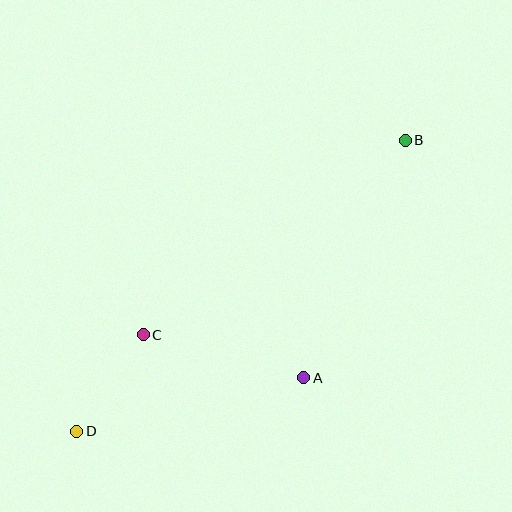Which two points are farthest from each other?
Points B and D are farthest from each other.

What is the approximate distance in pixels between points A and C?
The distance between A and C is approximately 166 pixels.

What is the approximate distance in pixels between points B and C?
The distance between B and C is approximately 326 pixels.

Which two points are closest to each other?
Points C and D are closest to each other.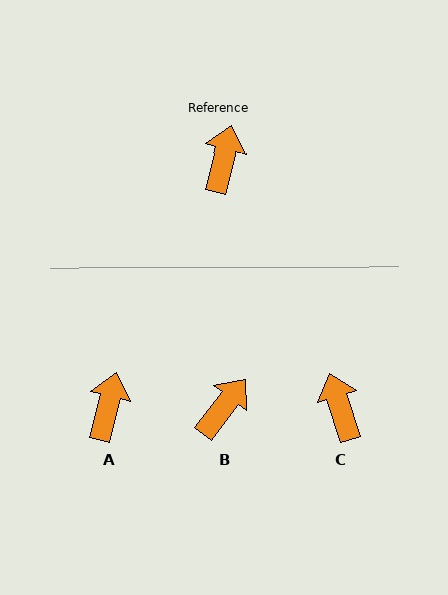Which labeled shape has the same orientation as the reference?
A.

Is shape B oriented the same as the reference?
No, it is off by about 23 degrees.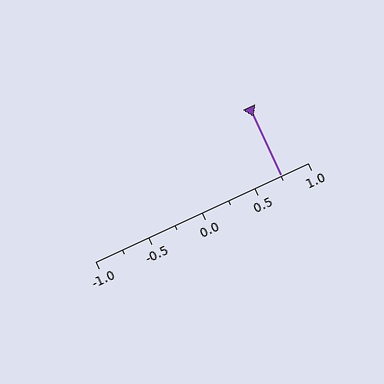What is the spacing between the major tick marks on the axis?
The major ticks are spaced 0.5 apart.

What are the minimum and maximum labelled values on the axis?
The axis runs from -1.0 to 1.0.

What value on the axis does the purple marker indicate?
The marker indicates approximately 0.75.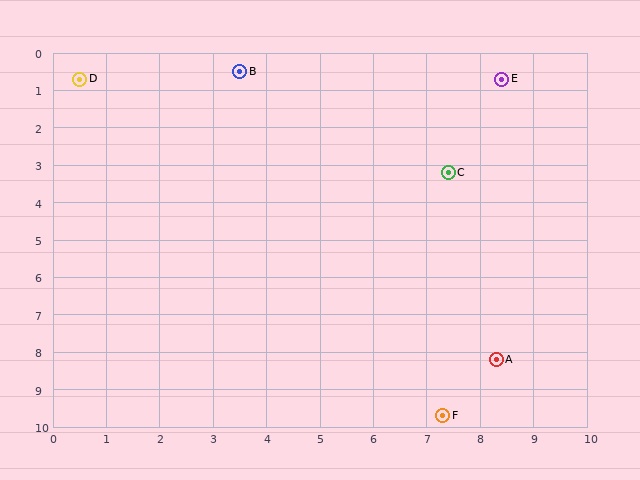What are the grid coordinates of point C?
Point C is at approximately (7.4, 3.2).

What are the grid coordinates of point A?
Point A is at approximately (8.3, 8.2).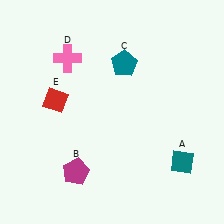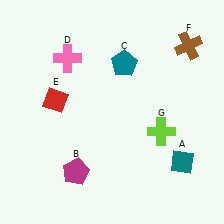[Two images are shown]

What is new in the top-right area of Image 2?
A brown cross (F) was added in the top-right area of Image 2.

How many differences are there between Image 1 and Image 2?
There are 2 differences between the two images.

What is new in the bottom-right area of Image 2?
A lime cross (G) was added in the bottom-right area of Image 2.